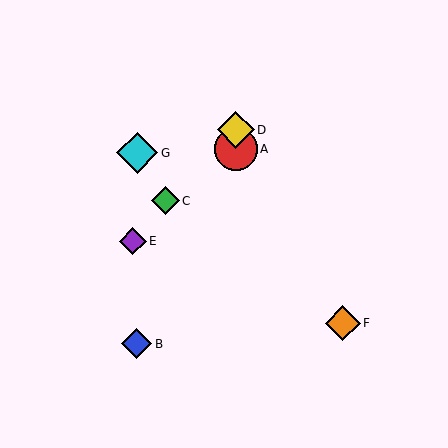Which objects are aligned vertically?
Objects A, D are aligned vertically.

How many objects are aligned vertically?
2 objects (A, D) are aligned vertically.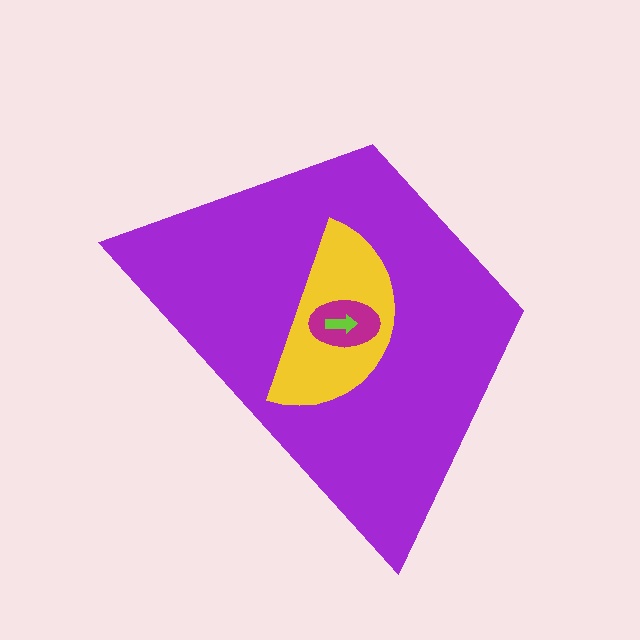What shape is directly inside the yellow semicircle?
The magenta ellipse.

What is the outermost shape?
The purple trapezoid.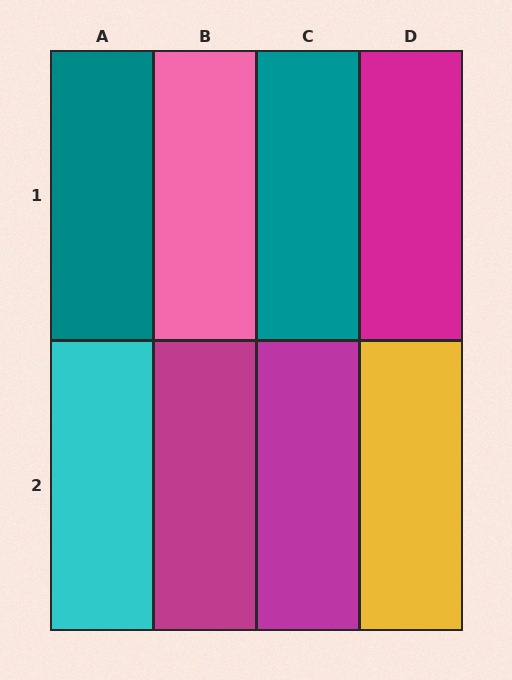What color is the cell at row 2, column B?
Magenta.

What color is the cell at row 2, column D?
Yellow.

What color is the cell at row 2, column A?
Cyan.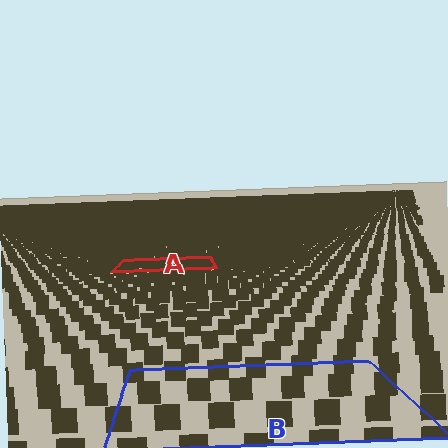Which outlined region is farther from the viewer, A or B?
Region A is farther from the viewer — the texture elements inside it appear smaller and more densely packed.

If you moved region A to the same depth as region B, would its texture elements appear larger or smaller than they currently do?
They would appear larger. At a closer depth, the same texture elements are projected at a bigger on-screen size.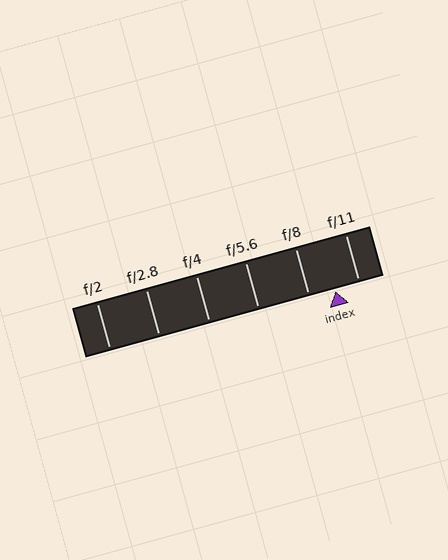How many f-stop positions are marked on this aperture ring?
There are 6 f-stop positions marked.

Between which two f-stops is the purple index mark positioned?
The index mark is between f/8 and f/11.